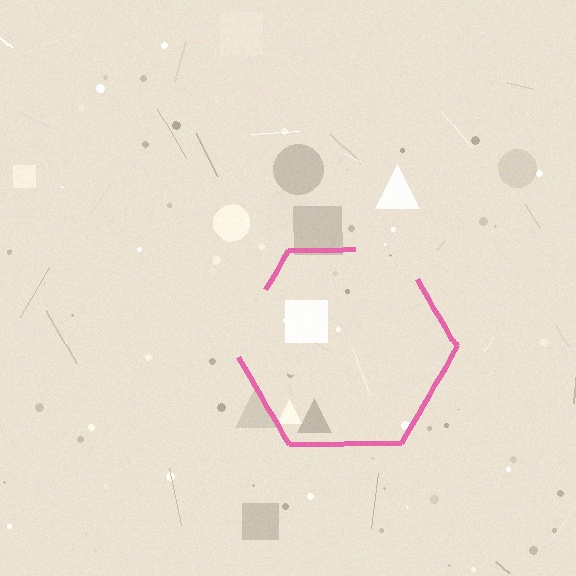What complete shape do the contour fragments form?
The contour fragments form a hexagon.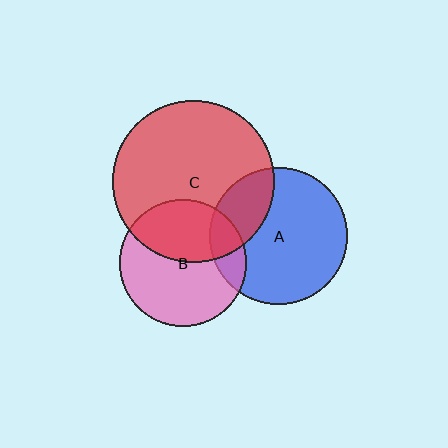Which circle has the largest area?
Circle C (red).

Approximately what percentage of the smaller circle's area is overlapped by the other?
Approximately 25%.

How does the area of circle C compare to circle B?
Approximately 1.6 times.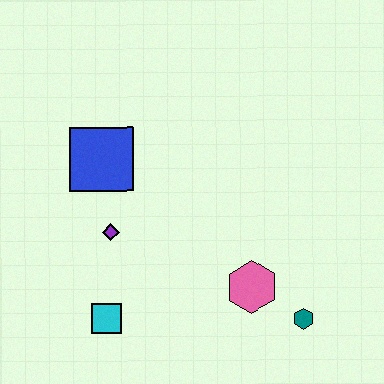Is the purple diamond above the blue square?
No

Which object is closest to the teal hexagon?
The pink hexagon is closest to the teal hexagon.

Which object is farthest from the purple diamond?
The teal hexagon is farthest from the purple diamond.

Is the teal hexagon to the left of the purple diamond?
No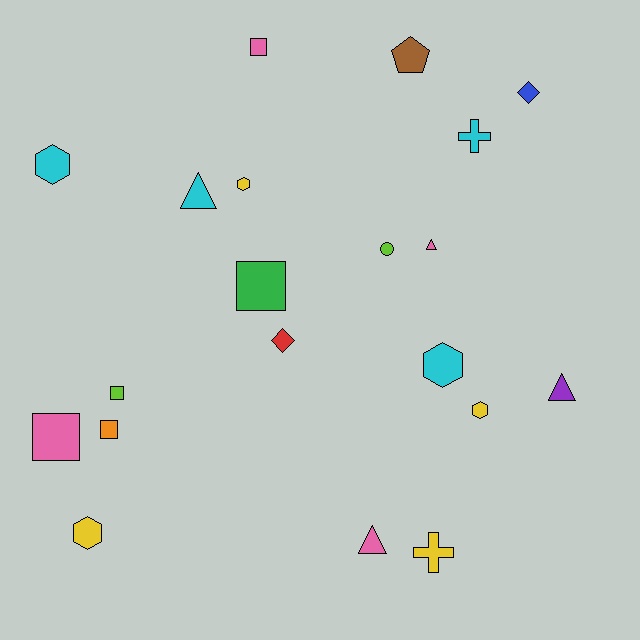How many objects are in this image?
There are 20 objects.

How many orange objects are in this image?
There is 1 orange object.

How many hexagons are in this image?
There are 5 hexagons.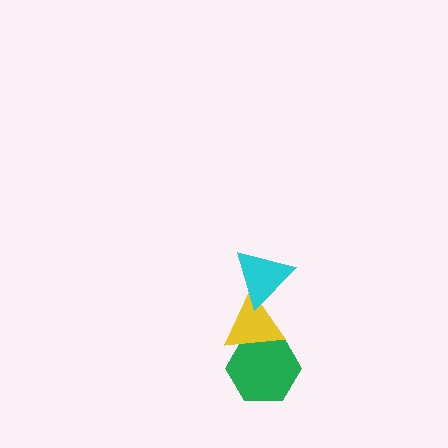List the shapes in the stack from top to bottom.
From top to bottom: the cyan triangle, the yellow triangle, the green hexagon.